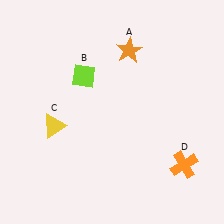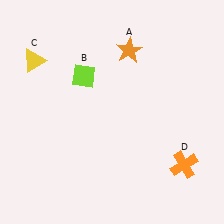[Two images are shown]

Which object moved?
The yellow triangle (C) moved up.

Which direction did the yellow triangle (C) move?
The yellow triangle (C) moved up.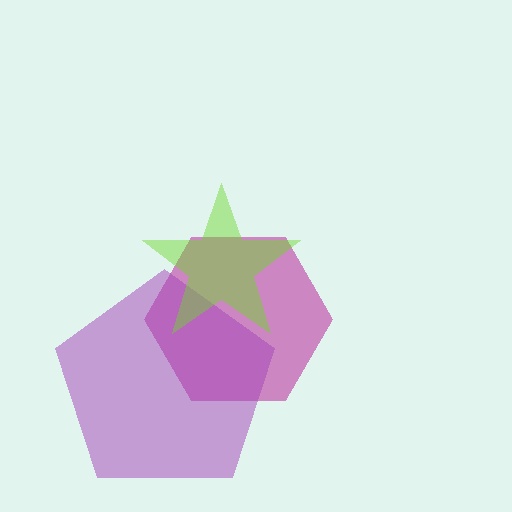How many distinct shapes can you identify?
There are 3 distinct shapes: a magenta hexagon, a purple pentagon, a lime star.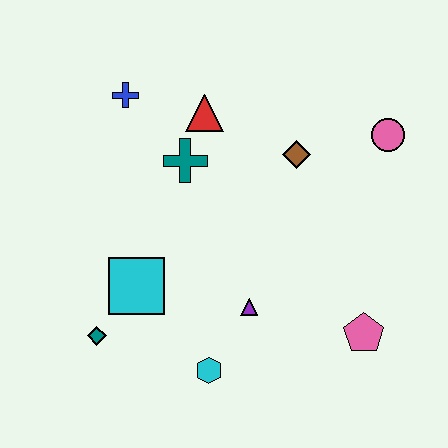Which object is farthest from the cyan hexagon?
The pink circle is farthest from the cyan hexagon.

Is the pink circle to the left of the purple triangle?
No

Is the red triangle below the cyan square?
No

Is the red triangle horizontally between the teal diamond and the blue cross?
No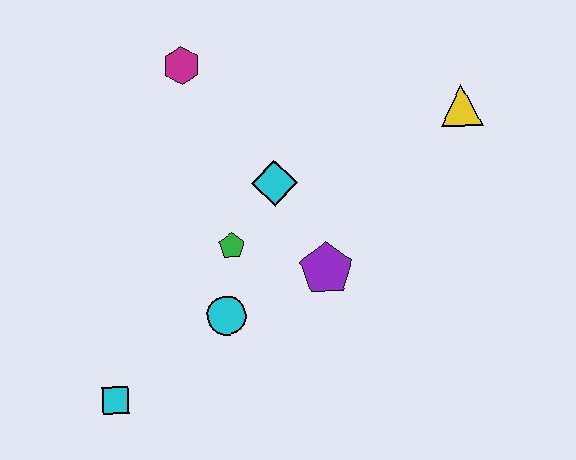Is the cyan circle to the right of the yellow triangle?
No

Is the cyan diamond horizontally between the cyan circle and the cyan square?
No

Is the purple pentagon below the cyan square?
No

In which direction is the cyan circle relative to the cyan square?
The cyan circle is to the right of the cyan square.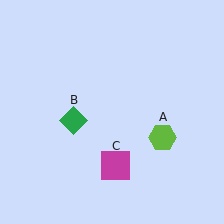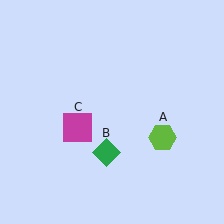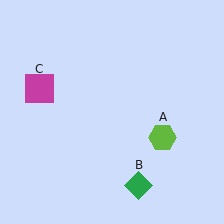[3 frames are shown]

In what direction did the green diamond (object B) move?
The green diamond (object B) moved down and to the right.